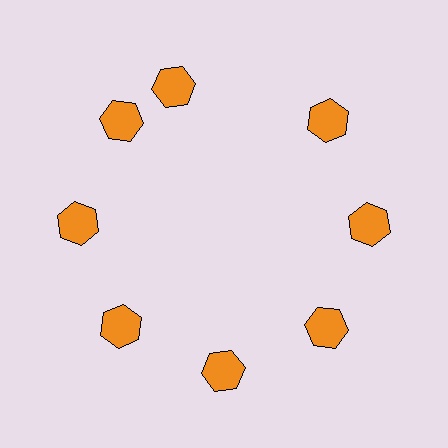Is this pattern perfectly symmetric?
No. The 8 orange hexagons are arranged in a ring, but one element near the 12 o'clock position is rotated out of alignment along the ring, breaking the 8-fold rotational symmetry.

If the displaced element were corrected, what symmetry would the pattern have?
It would have 8-fold rotational symmetry — the pattern would map onto itself every 45 degrees.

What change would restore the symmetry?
The symmetry would be restored by rotating it back into even spacing with its neighbors so that all 8 hexagons sit at equal angles and equal distance from the center.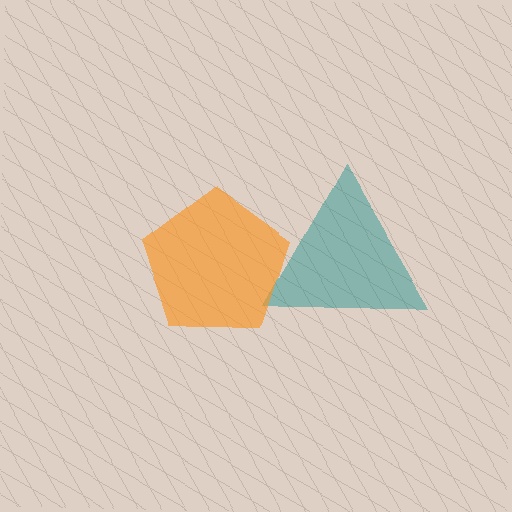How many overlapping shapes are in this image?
There are 2 overlapping shapes in the image.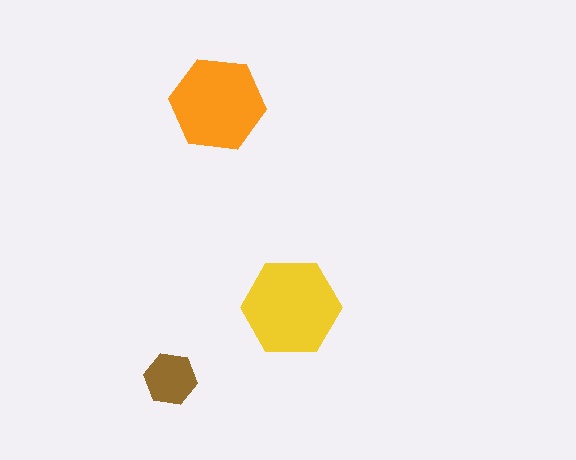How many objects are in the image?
There are 3 objects in the image.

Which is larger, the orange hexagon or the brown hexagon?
The orange one.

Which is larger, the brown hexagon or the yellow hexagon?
The yellow one.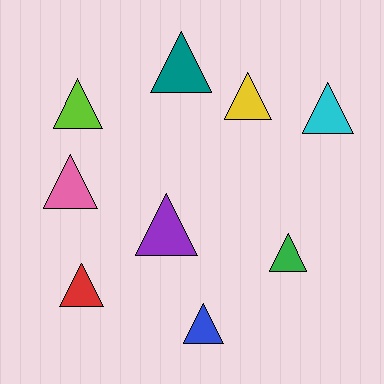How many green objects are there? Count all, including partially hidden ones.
There is 1 green object.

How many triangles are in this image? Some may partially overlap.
There are 9 triangles.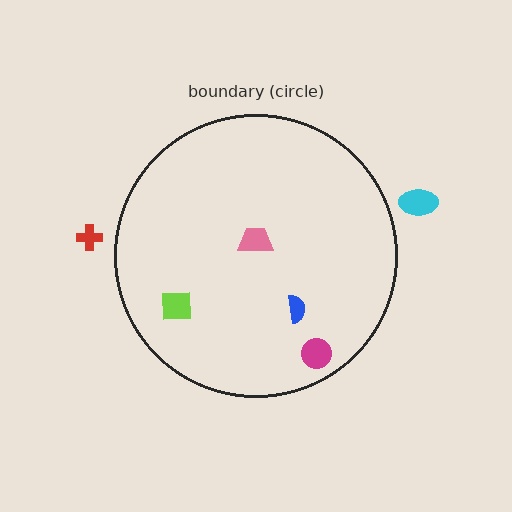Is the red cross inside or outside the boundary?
Outside.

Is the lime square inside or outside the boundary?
Inside.